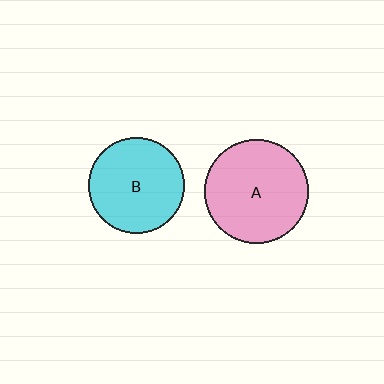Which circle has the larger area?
Circle A (pink).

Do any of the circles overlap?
No, none of the circles overlap.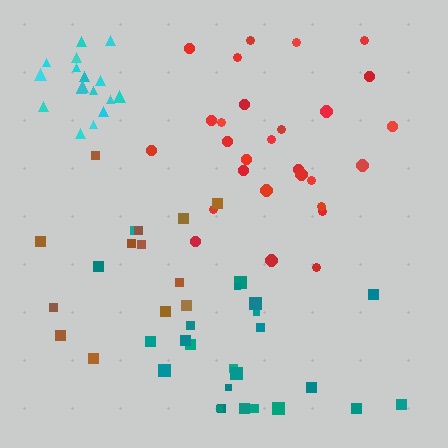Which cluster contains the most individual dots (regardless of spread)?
Red (28).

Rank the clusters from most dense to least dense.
cyan, red, teal, brown.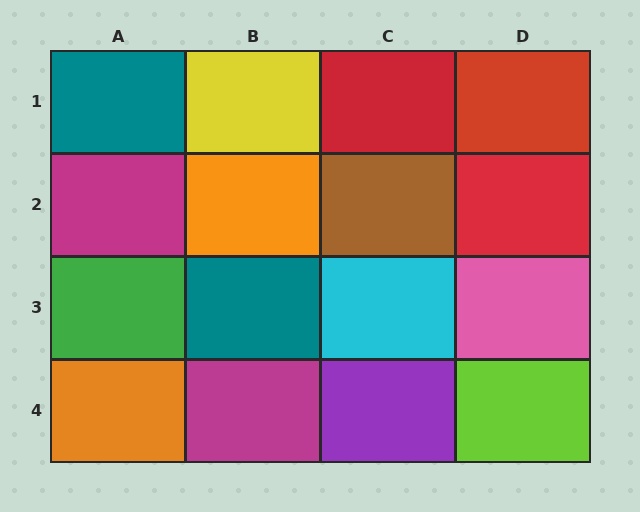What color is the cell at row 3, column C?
Cyan.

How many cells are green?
1 cell is green.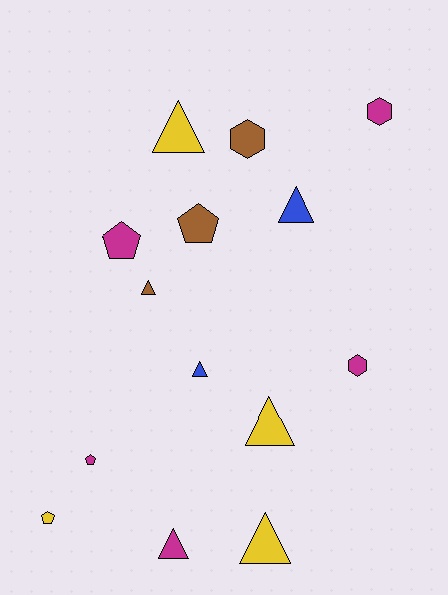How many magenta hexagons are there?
There are 2 magenta hexagons.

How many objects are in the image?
There are 14 objects.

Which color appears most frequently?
Magenta, with 5 objects.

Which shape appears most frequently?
Triangle, with 7 objects.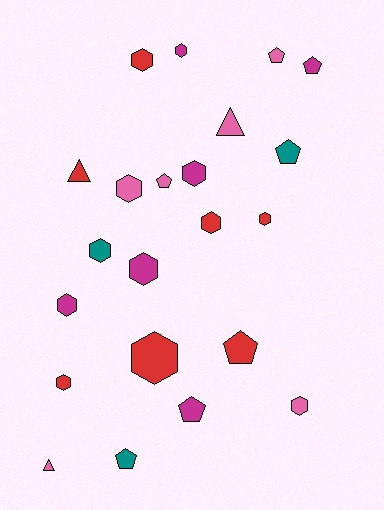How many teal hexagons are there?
There is 1 teal hexagon.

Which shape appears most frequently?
Hexagon, with 12 objects.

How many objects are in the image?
There are 22 objects.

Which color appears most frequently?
Red, with 7 objects.